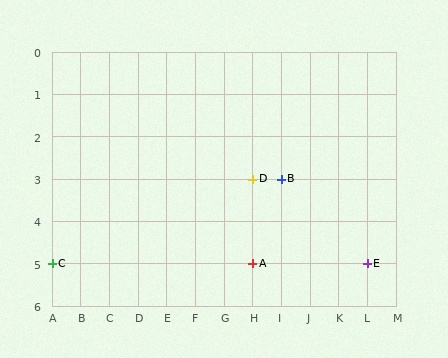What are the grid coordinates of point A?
Point A is at grid coordinates (H, 5).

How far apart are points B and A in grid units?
Points B and A are 1 column and 2 rows apart (about 2.2 grid units diagonally).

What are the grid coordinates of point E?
Point E is at grid coordinates (L, 5).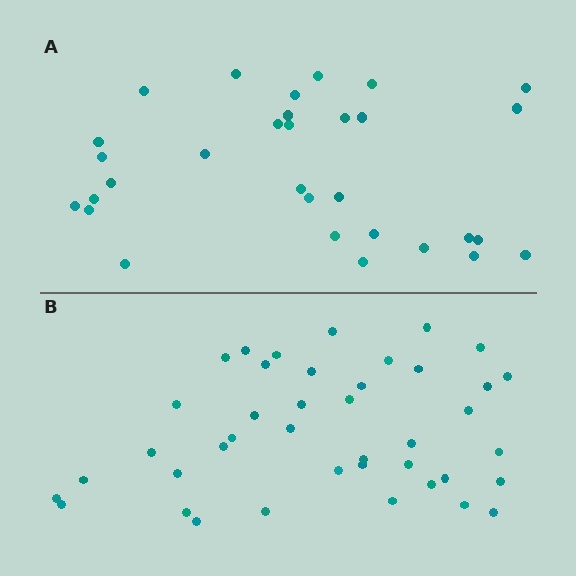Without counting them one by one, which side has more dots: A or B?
Region B (the bottom region) has more dots.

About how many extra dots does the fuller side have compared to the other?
Region B has roughly 10 or so more dots than region A.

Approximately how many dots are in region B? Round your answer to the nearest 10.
About 40 dots. (The exact count is 41, which rounds to 40.)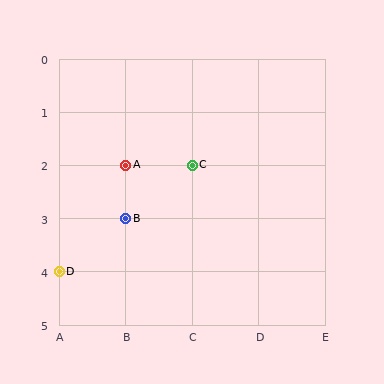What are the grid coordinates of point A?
Point A is at grid coordinates (B, 2).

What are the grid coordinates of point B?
Point B is at grid coordinates (B, 3).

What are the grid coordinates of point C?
Point C is at grid coordinates (C, 2).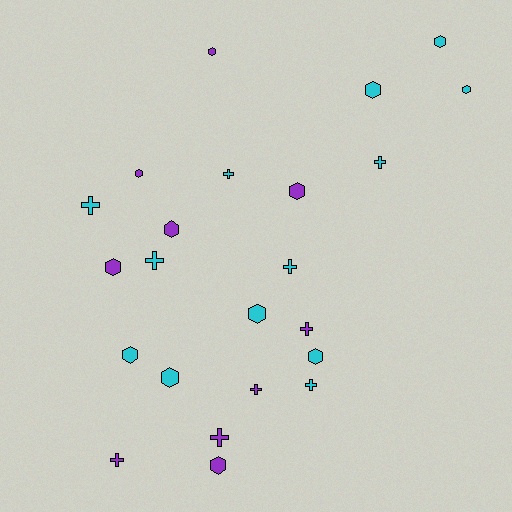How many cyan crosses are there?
There are 6 cyan crosses.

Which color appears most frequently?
Cyan, with 13 objects.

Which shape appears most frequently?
Hexagon, with 13 objects.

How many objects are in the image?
There are 23 objects.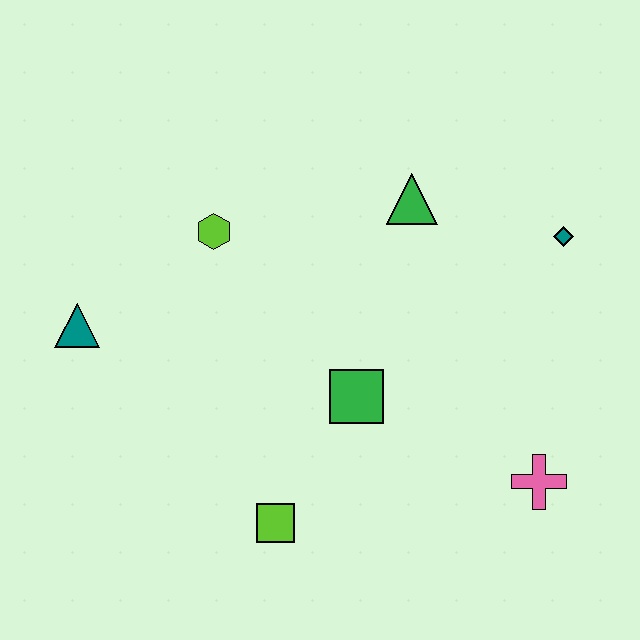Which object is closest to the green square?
The lime square is closest to the green square.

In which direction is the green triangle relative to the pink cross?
The green triangle is above the pink cross.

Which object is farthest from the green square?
The teal triangle is farthest from the green square.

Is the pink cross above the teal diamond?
No